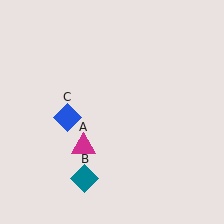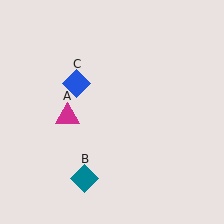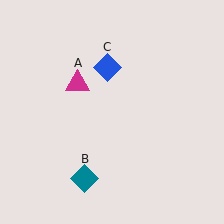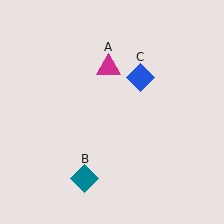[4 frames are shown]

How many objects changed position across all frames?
2 objects changed position: magenta triangle (object A), blue diamond (object C).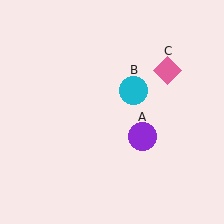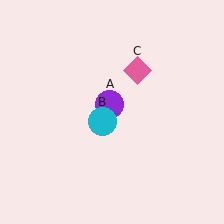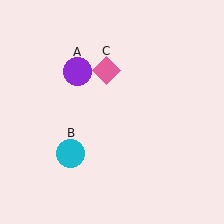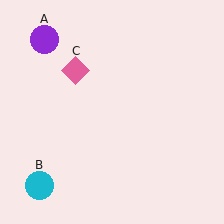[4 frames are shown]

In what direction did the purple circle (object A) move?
The purple circle (object A) moved up and to the left.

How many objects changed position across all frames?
3 objects changed position: purple circle (object A), cyan circle (object B), pink diamond (object C).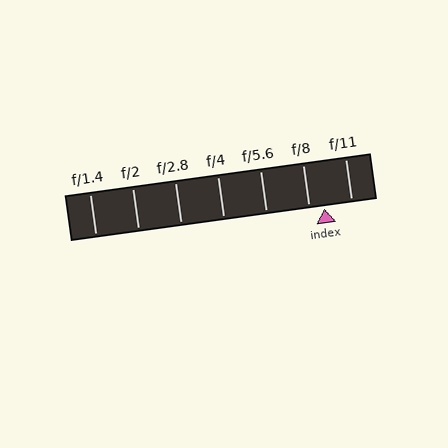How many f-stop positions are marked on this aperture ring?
There are 7 f-stop positions marked.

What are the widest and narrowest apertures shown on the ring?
The widest aperture shown is f/1.4 and the narrowest is f/11.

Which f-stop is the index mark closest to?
The index mark is closest to f/8.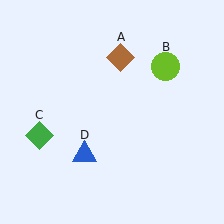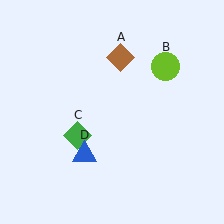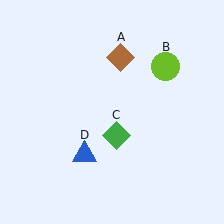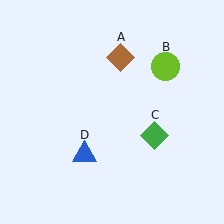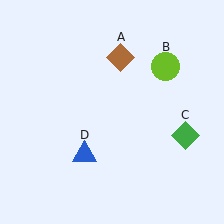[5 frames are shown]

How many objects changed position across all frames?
1 object changed position: green diamond (object C).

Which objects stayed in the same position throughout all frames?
Brown diamond (object A) and lime circle (object B) and blue triangle (object D) remained stationary.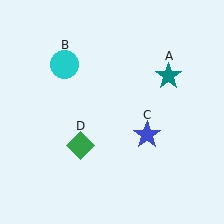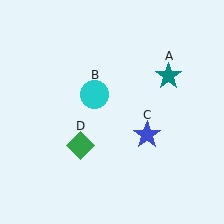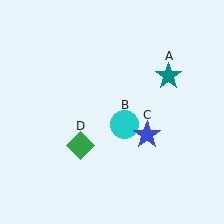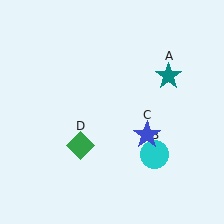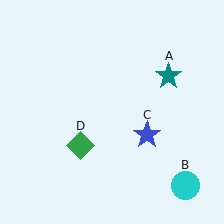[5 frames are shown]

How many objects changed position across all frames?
1 object changed position: cyan circle (object B).